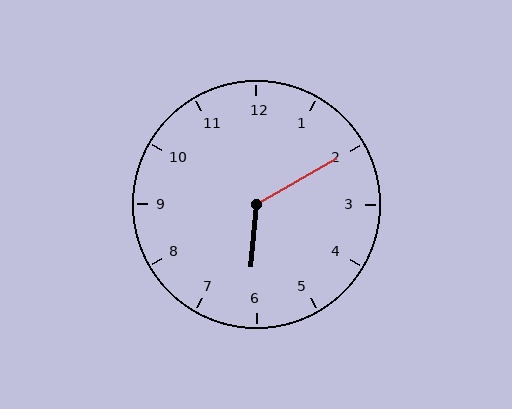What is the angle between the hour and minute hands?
Approximately 125 degrees.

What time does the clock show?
6:10.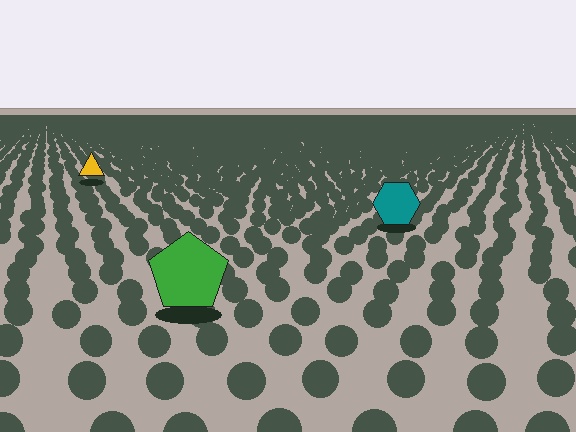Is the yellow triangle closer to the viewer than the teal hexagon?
No. The teal hexagon is closer — you can tell from the texture gradient: the ground texture is coarser near it.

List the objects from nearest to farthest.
From nearest to farthest: the green pentagon, the teal hexagon, the yellow triangle.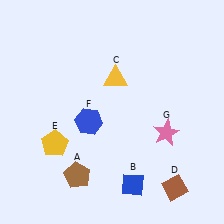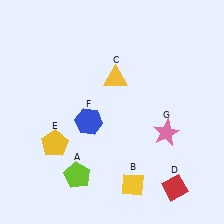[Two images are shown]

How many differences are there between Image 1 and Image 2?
There are 3 differences between the two images.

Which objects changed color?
A changed from brown to lime. B changed from blue to yellow. D changed from brown to red.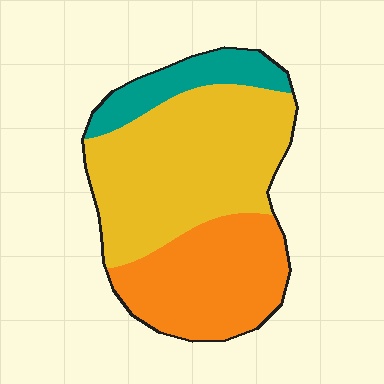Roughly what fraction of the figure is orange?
Orange covers 34% of the figure.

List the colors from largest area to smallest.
From largest to smallest: yellow, orange, teal.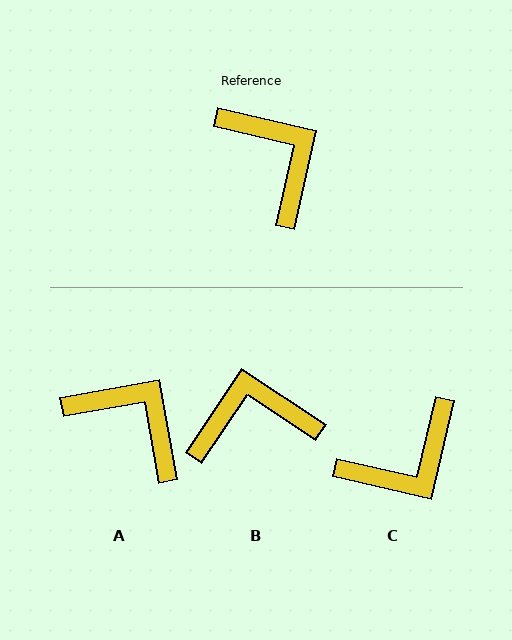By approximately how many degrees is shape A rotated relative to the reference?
Approximately 23 degrees counter-clockwise.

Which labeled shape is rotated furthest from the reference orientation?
C, about 90 degrees away.